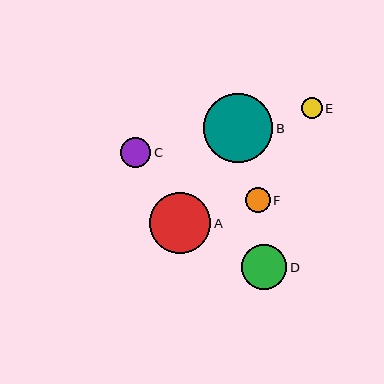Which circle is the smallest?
Circle E is the smallest with a size of approximately 21 pixels.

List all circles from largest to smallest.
From largest to smallest: B, A, D, C, F, E.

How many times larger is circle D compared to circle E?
Circle D is approximately 2.2 times the size of circle E.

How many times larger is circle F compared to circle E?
Circle F is approximately 1.2 times the size of circle E.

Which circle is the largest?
Circle B is the largest with a size of approximately 69 pixels.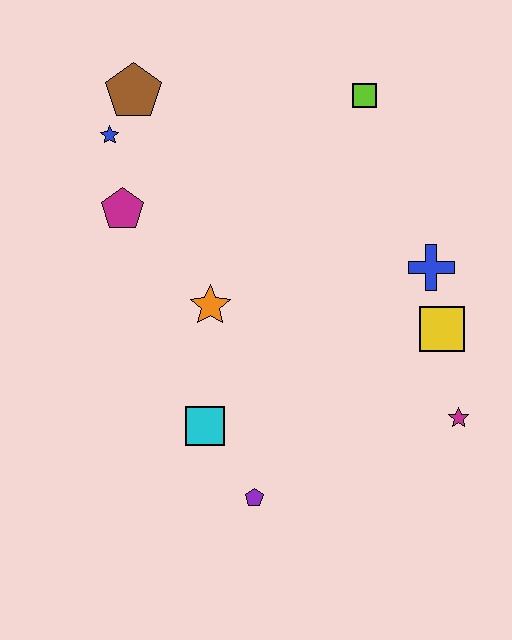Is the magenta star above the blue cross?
No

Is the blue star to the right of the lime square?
No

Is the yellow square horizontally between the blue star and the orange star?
No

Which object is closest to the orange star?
The cyan square is closest to the orange star.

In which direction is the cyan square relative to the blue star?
The cyan square is below the blue star.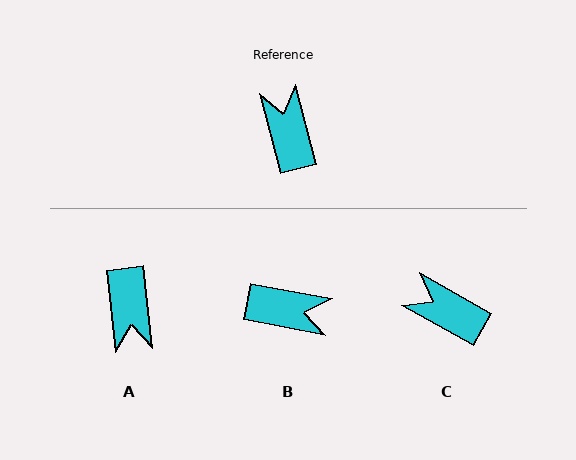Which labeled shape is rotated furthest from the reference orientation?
A, about 172 degrees away.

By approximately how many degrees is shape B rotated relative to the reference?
Approximately 115 degrees clockwise.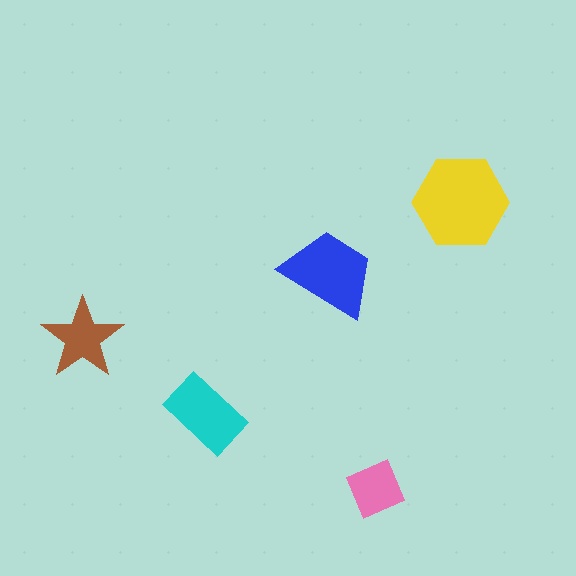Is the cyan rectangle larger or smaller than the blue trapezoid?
Smaller.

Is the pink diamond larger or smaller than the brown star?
Smaller.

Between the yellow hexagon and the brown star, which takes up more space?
The yellow hexagon.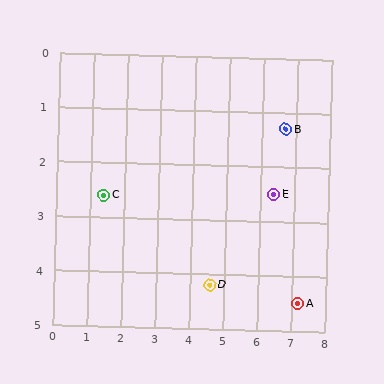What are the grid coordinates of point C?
Point C is at approximately (1.4, 2.6).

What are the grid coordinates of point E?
Point E is at approximately (6.4, 2.5).